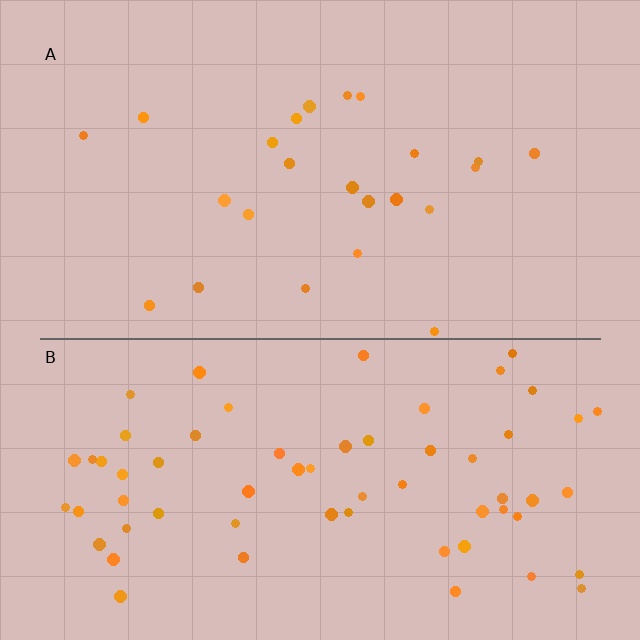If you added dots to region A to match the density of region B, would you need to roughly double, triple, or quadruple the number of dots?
Approximately triple.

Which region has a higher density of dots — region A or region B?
B (the bottom).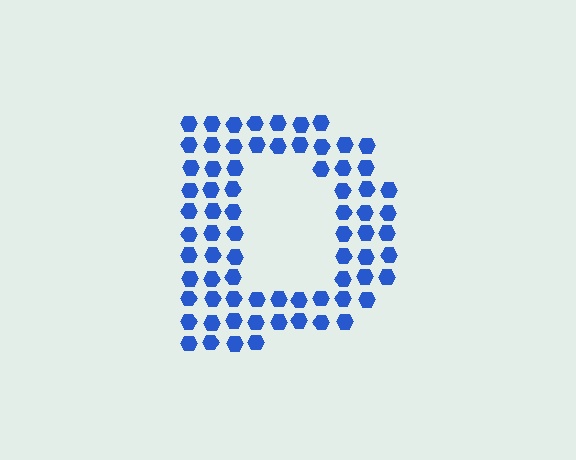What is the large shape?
The large shape is the letter D.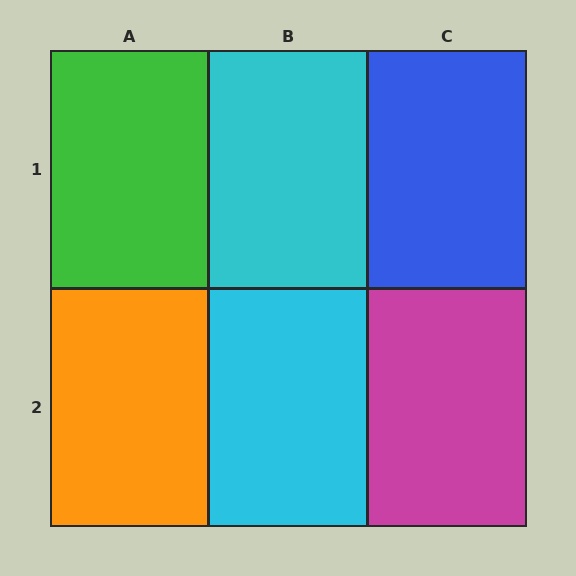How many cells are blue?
1 cell is blue.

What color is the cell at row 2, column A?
Orange.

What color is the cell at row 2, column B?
Cyan.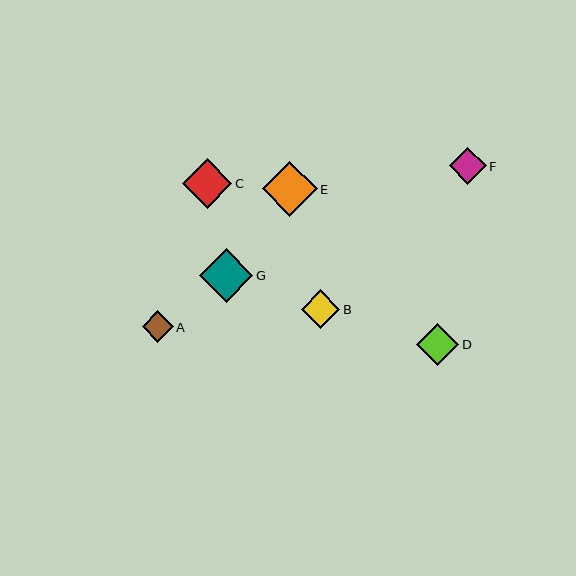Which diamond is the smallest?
Diamond A is the smallest with a size of approximately 31 pixels.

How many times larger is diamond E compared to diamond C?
Diamond E is approximately 1.1 times the size of diamond C.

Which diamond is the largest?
Diamond E is the largest with a size of approximately 55 pixels.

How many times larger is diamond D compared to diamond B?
Diamond D is approximately 1.1 times the size of diamond B.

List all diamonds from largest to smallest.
From largest to smallest: E, G, C, D, B, F, A.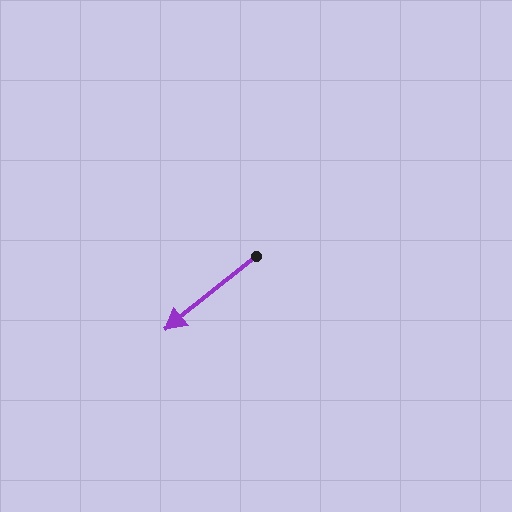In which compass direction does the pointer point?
Southwest.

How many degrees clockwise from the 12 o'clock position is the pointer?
Approximately 231 degrees.